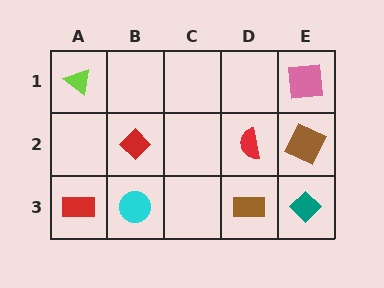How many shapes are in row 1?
2 shapes.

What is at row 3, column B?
A cyan circle.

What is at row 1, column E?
A pink square.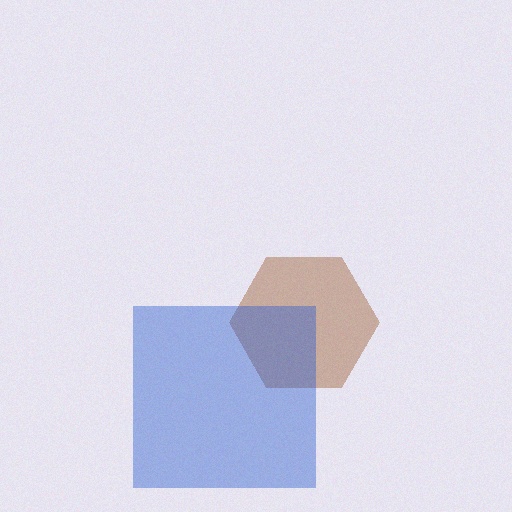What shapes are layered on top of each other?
The layered shapes are: a brown hexagon, a blue square.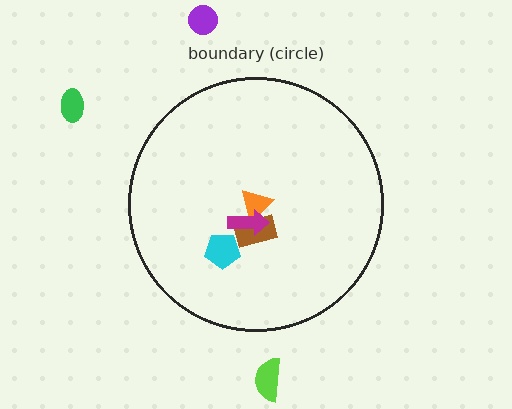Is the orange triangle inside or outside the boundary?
Inside.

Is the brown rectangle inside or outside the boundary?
Inside.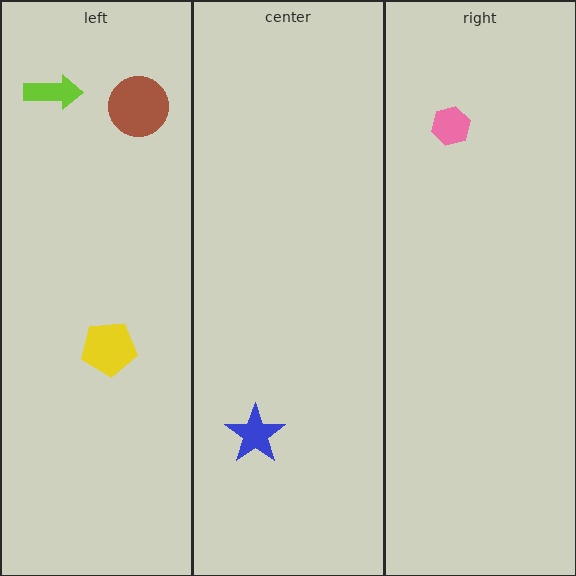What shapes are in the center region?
The blue star.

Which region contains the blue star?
The center region.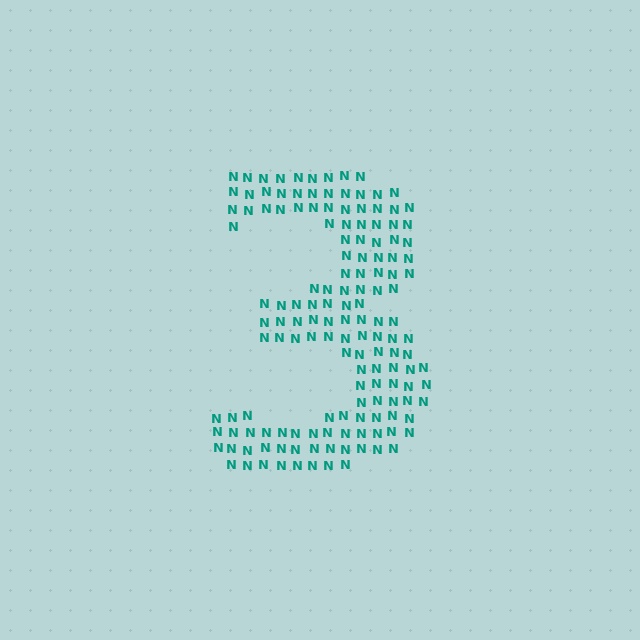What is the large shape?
The large shape is the digit 3.